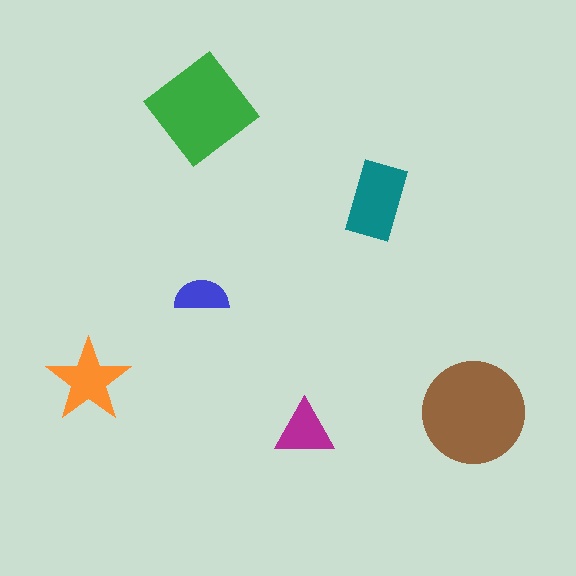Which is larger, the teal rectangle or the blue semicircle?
The teal rectangle.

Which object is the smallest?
The blue semicircle.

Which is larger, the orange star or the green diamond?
The green diamond.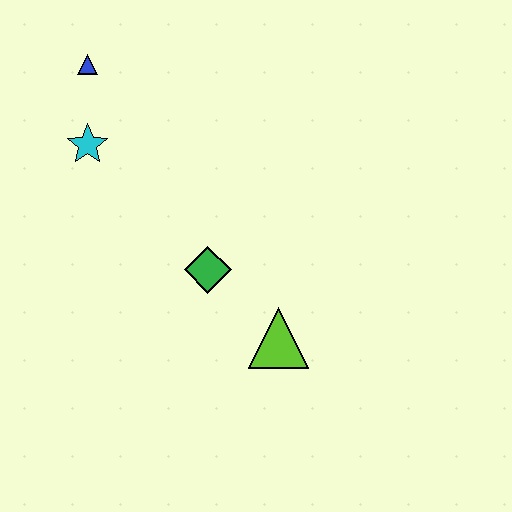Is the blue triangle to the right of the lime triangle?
No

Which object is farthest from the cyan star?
The lime triangle is farthest from the cyan star.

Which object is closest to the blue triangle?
The cyan star is closest to the blue triangle.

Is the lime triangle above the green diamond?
No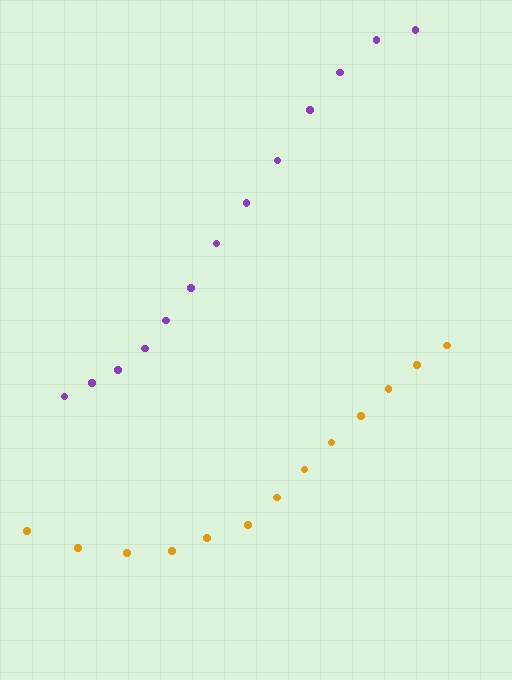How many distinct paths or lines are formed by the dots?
There are 2 distinct paths.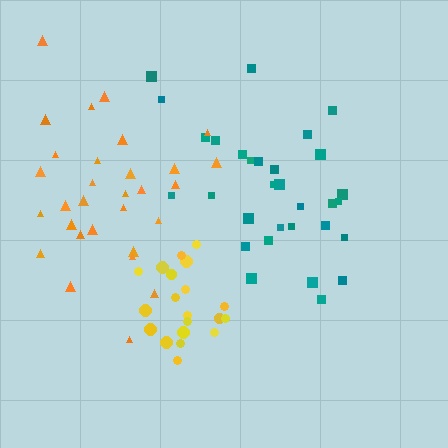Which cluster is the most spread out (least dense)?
Orange.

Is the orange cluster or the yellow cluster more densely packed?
Yellow.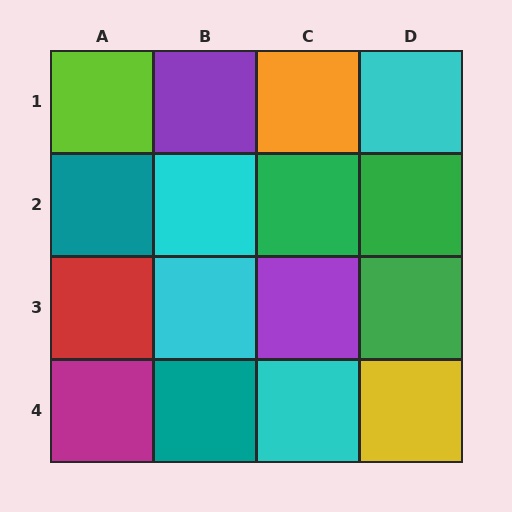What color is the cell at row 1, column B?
Purple.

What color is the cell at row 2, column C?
Green.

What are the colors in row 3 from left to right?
Red, cyan, purple, green.